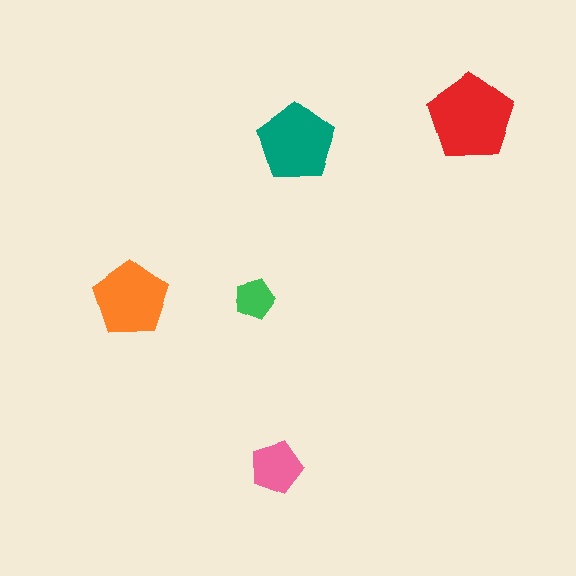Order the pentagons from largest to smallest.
the red one, the teal one, the orange one, the pink one, the green one.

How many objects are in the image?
There are 5 objects in the image.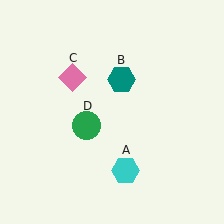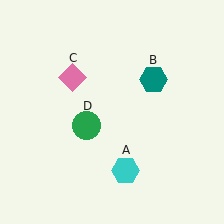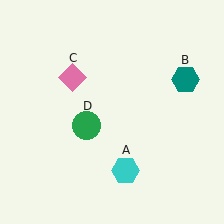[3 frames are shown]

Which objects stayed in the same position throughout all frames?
Cyan hexagon (object A) and pink diamond (object C) and green circle (object D) remained stationary.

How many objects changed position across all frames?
1 object changed position: teal hexagon (object B).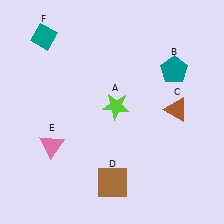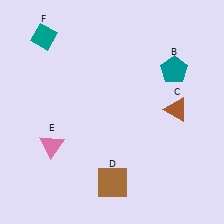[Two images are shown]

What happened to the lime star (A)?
The lime star (A) was removed in Image 2. It was in the top-right area of Image 1.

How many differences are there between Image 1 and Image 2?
There is 1 difference between the two images.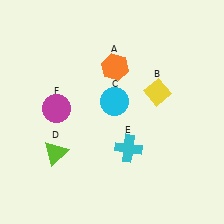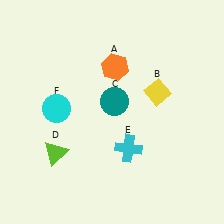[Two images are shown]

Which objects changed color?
C changed from cyan to teal. F changed from magenta to cyan.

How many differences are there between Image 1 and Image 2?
There are 2 differences between the two images.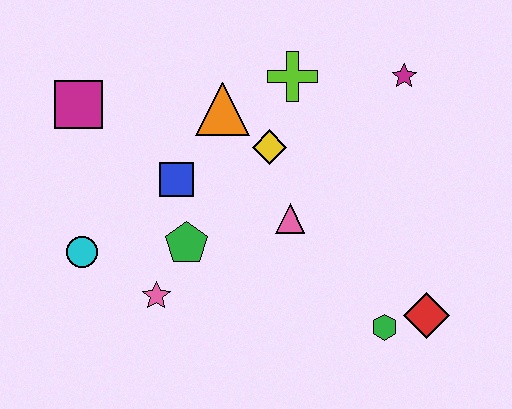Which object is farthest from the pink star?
The magenta star is farthest from the pink star.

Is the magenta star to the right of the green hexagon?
Yes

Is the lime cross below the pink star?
No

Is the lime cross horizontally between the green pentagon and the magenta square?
No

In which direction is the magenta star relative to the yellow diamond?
The magenta star is to the right of the yellow diamond.